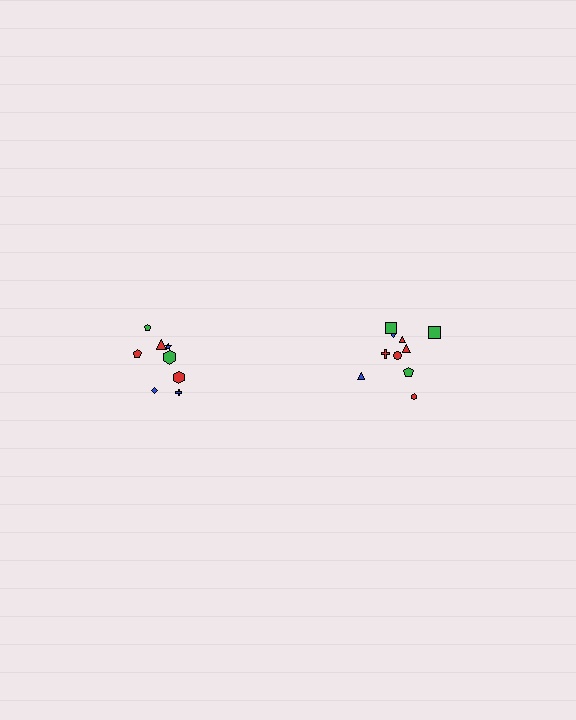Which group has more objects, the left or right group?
The right group.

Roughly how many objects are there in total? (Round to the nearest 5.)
Roughly 20 objects in total.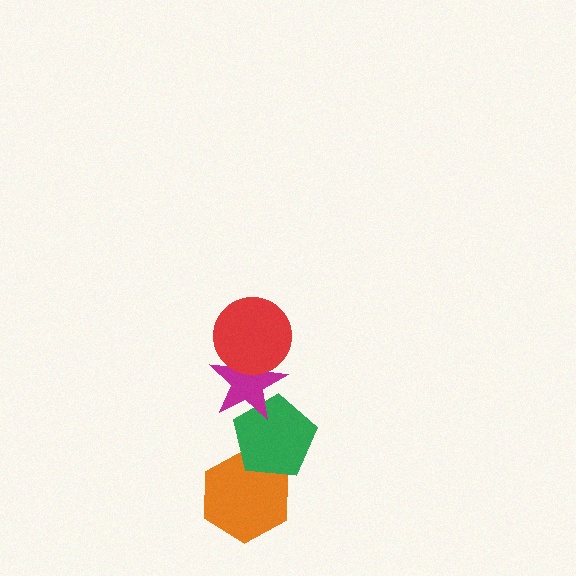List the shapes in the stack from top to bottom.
From top to bottom: the red circle, the magenta star, the green pentagon, the orange hexagon.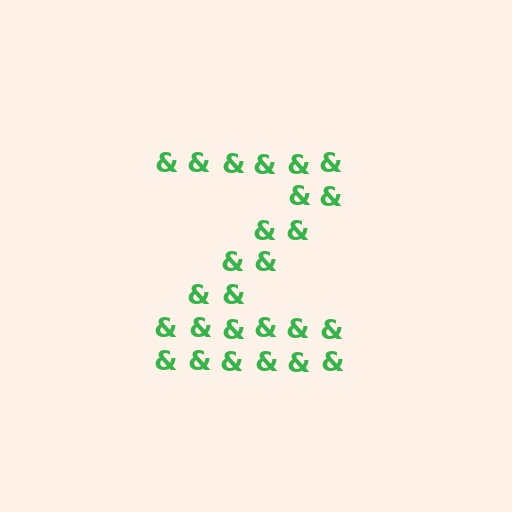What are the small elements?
The small elements are ampersands.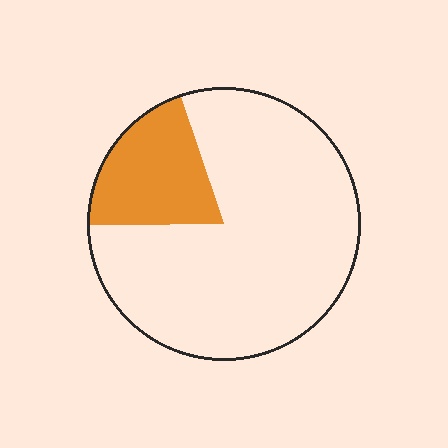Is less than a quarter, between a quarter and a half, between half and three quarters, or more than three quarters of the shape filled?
Less than a quarter.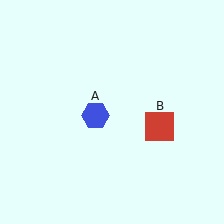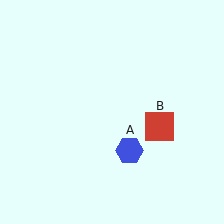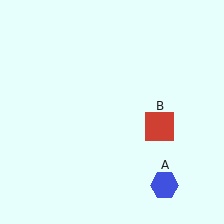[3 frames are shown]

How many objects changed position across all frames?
1 object changed position: blue hexagon (object A).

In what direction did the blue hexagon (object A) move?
The blue hexagon (object A) moved down and to the right.